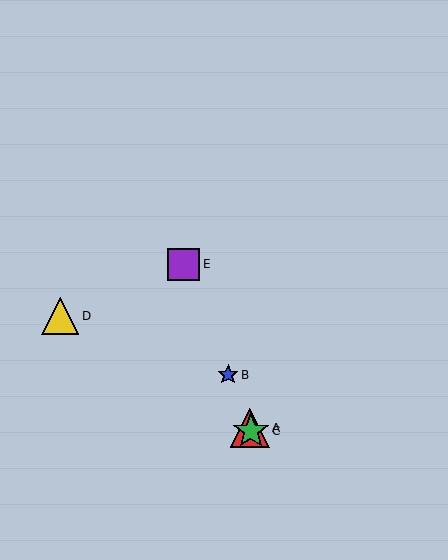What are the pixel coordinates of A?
Object A is at (250, 428).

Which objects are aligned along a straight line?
Objects A, B, C, E are aligned along a straight line.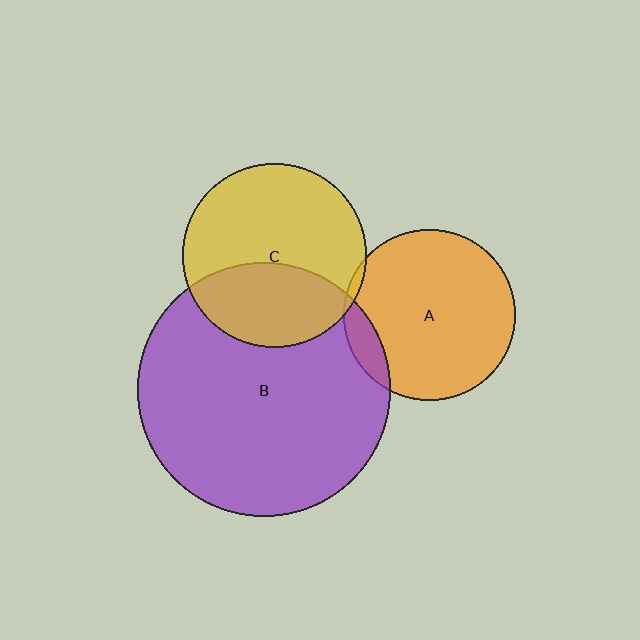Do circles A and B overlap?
Yes.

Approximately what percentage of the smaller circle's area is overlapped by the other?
Approximately 10%.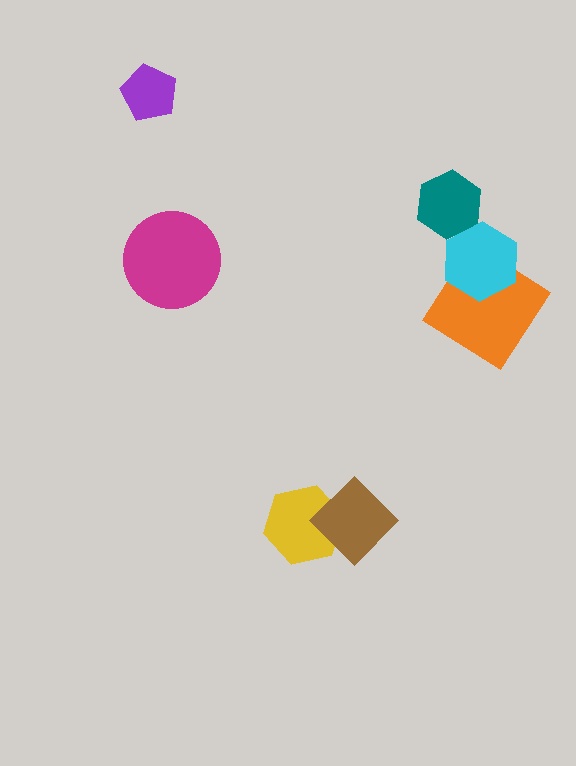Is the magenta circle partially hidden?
No, no other shape covers it.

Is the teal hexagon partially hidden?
Yes, it is partially covered by another shape.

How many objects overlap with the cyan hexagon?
2 objects overlap with the cyan hexagon.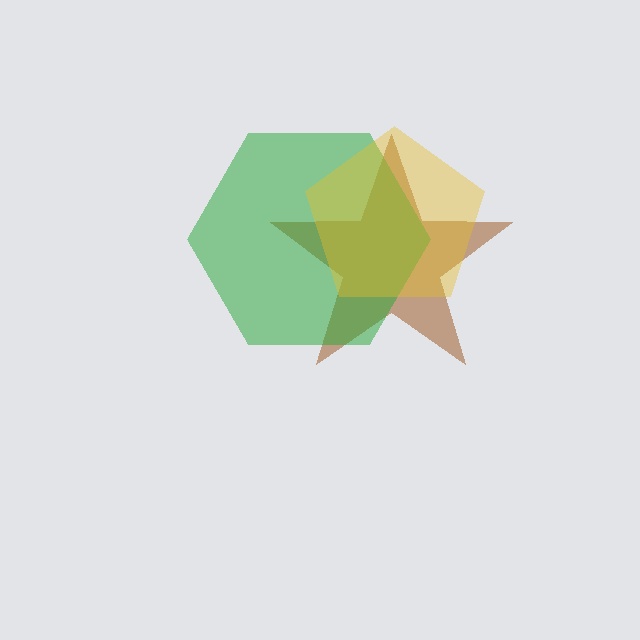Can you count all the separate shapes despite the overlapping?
Yes, there are 3 separate shapes.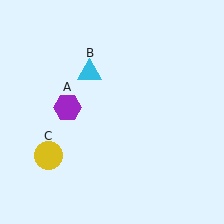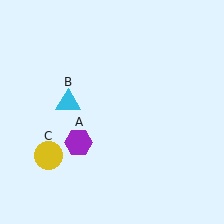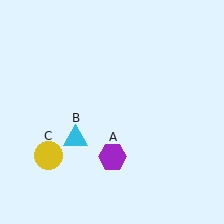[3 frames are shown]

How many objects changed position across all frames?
2 objects changed position: purple hexagon (object A), cyan triangle (object B).